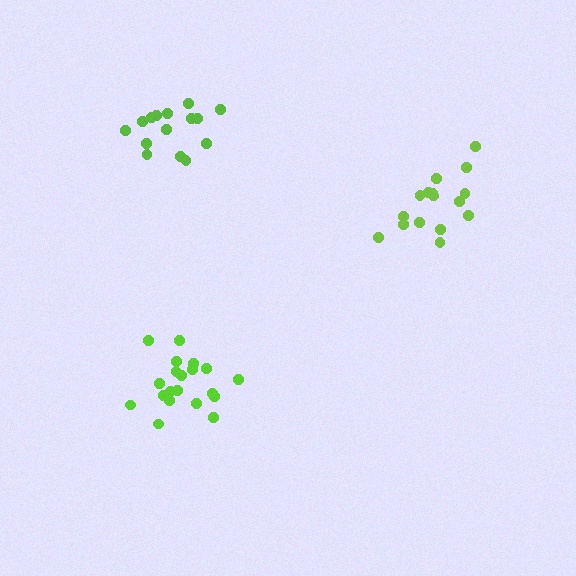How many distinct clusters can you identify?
There are 3 distinct clusters.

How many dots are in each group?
Group 1: 20 dots, Group 2: 15 dots, Group 3: 16 dots (51 total).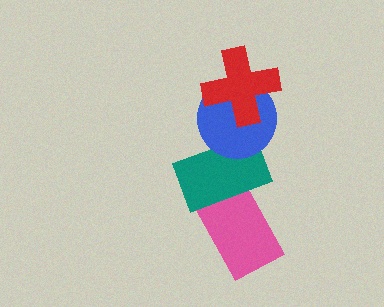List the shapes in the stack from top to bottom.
From top to bottom: the red cross, the blue circle, the teal rectangle, the pink rectangle.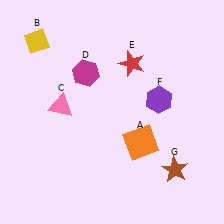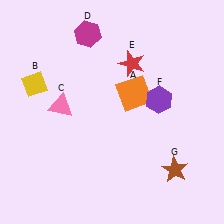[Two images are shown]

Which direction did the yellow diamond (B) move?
The yellow diamond (B) moved down.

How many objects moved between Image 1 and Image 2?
3 objects moved between the two images.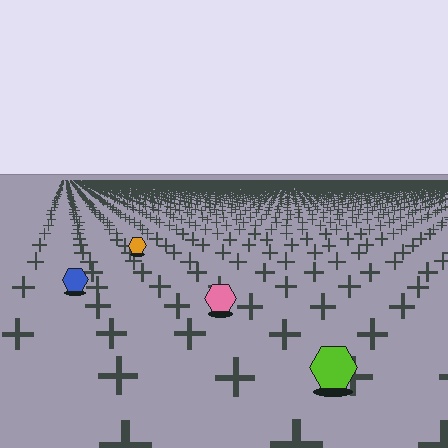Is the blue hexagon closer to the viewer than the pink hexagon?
No. The pink hexagon is closer — you can tell from the texture gradient: the ground texture is coarser near it.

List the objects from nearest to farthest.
From nearest to farthest: the lime hexagon, the pink hexagon, the blue hexagon, the orange hexagon.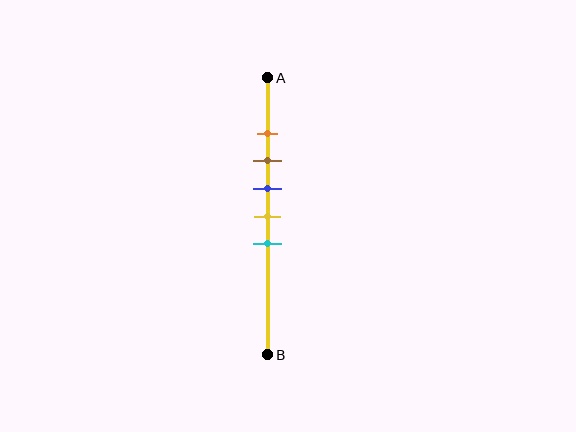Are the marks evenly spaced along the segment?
Yes, the marks are approximately evenly spaced.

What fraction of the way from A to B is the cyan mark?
The cyan mark is approximately 60% (0.6) of the way from A to B.